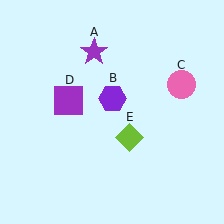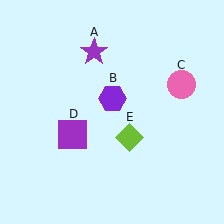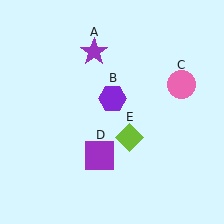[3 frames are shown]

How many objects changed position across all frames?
1 object changed position: purple square (object D).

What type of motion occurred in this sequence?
The purple square (object D) rotated counterclockwise around the center of the scene.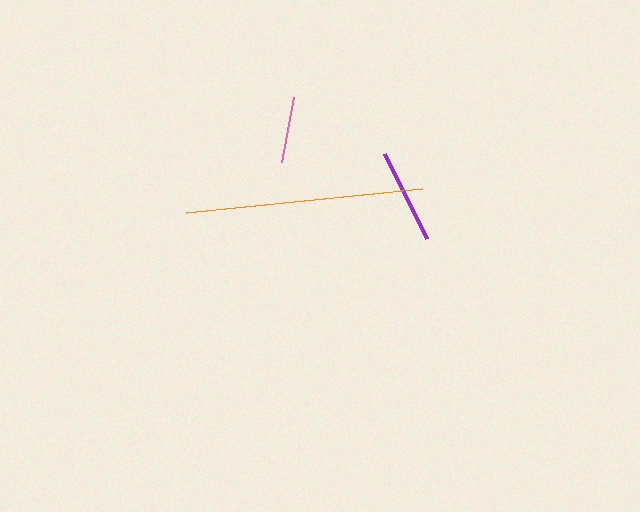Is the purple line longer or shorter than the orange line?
The orange line is longer than the purple line.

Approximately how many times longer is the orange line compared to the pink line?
The orange line is approximately 3.6 times the length of the pink line.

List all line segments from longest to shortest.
From longest to shortest: orange, purple, pink.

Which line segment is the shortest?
The pink line is the shortest at approximately 65 pixels.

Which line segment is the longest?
The orange line is the longest at approximately 237 pixels.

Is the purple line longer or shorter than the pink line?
The purple line is longer than the pink line.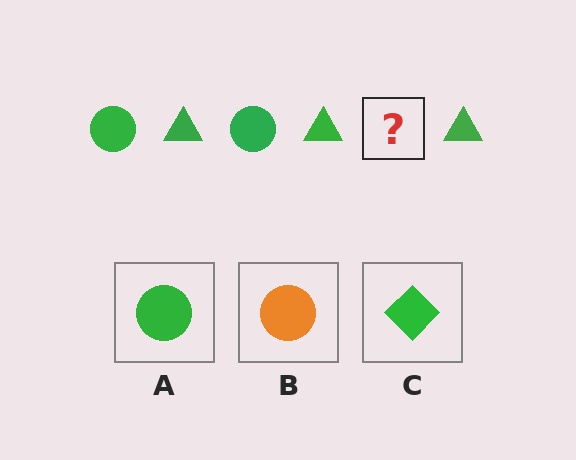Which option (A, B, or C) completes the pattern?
A.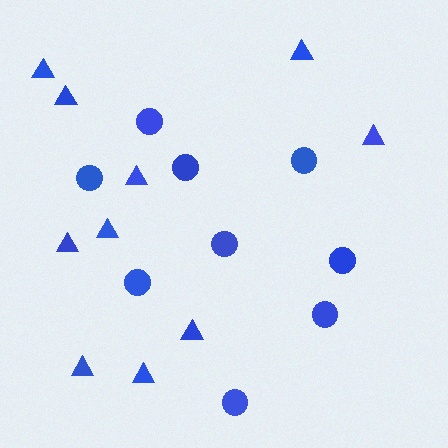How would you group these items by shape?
There are 2 groups: one group of circles (9) and one group of triangles (10).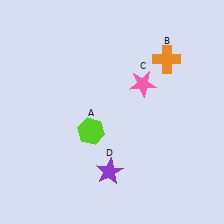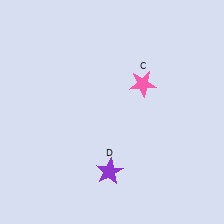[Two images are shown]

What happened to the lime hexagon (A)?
The lime hexagon (A) was removed in Image 2. It was in the bottom-left area of Image 1.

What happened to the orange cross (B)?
The orange cross (B) was removed in Image 2. It was in the top-right area of Image 1.